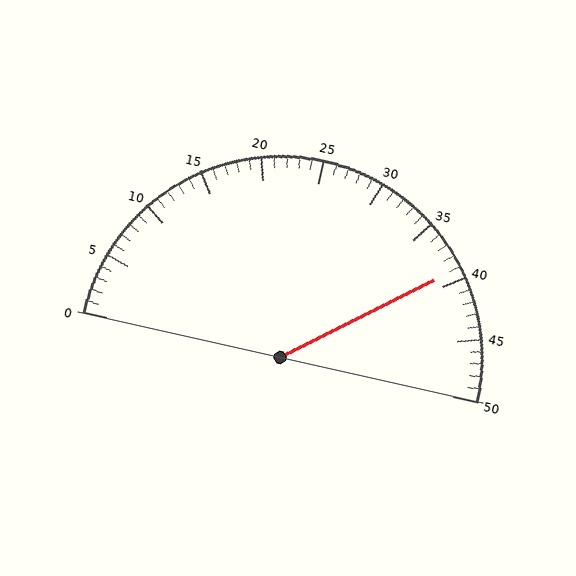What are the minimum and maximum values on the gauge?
The gauge ranges from 0 to 50.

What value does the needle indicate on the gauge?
The needle indicates approximately 39.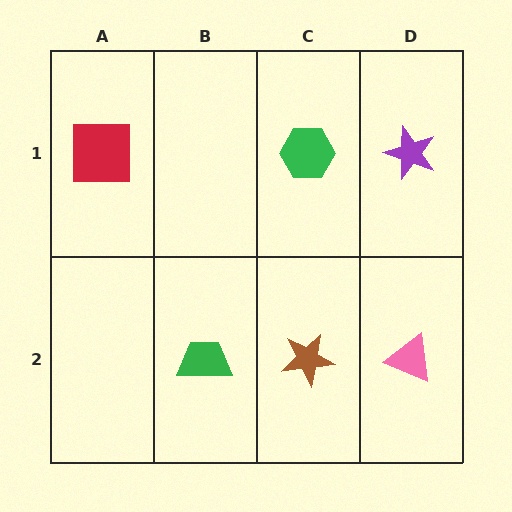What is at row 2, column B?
A green trapezoid.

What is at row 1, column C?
A green hexagon.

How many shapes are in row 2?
3 shapes.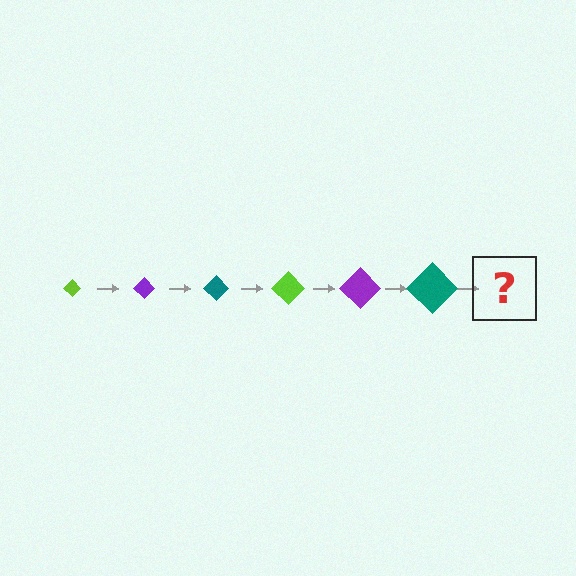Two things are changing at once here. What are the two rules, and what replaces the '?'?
The two rules are that the diamond grows larger each step and the color cycles through lime, purple, and teal. The '?' should be a lime diamond, larger than the previous one.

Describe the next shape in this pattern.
It should be a lime diamond, larger than the previous one.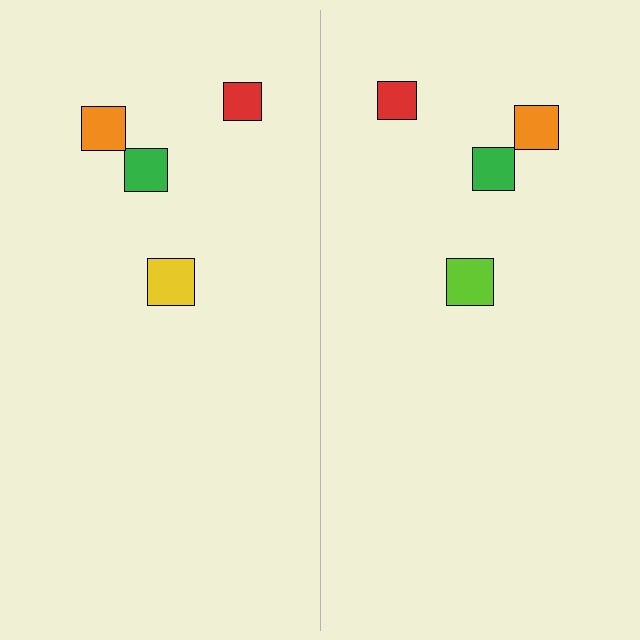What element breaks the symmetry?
The lime square on the right side breaks the symmetry — its mirror counterpart is yellow.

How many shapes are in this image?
There are 8 shapes in this image.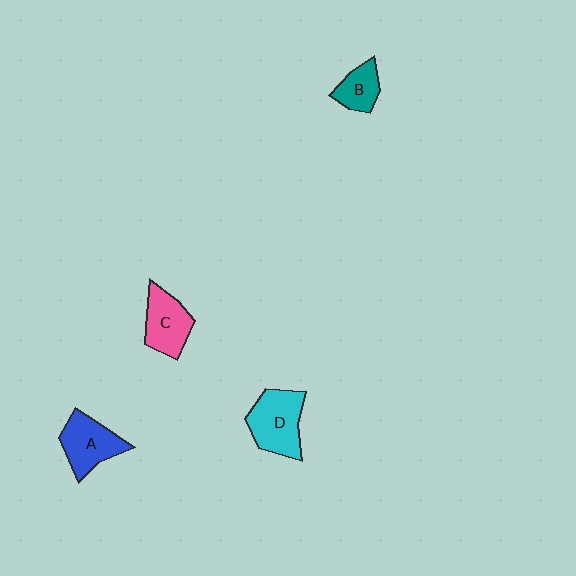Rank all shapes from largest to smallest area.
From largest to smallest: D (cyan), A (blue), C (pink), B (teal).